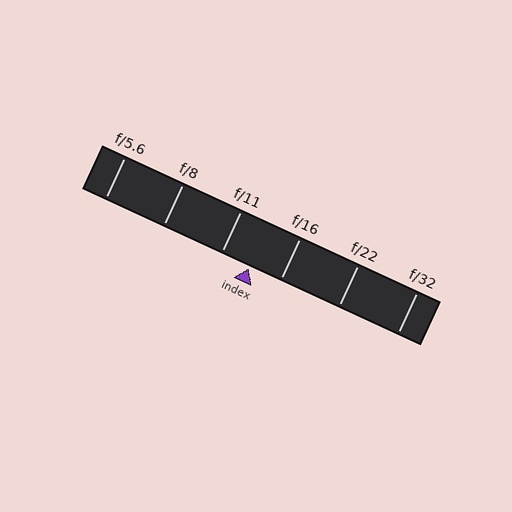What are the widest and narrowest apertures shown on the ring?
The widest aperture shown is f/5.6 and the narrowest is f/32.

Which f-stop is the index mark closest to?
The index mark is closest to f/11.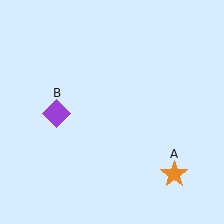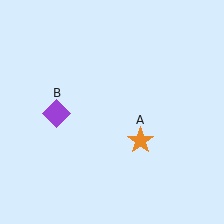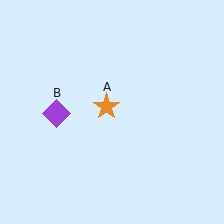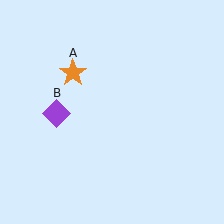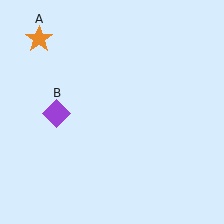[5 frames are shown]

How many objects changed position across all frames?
1 object changed position: orange star (object A).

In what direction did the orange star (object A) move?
The orange star (object A) moved up and to the left.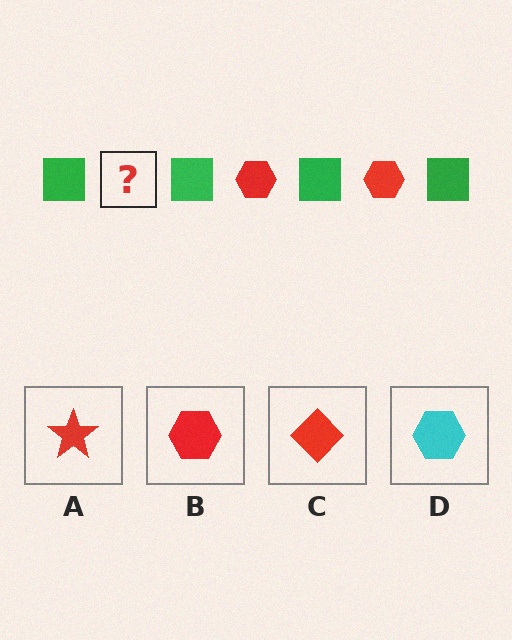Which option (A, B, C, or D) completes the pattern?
B.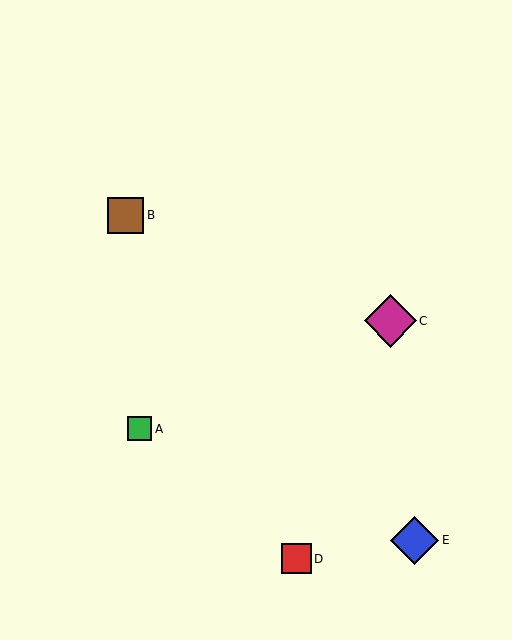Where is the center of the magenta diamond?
The center of the magenta diamond is at (390, 321).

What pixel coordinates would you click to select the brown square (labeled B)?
Click at (125, 215) to select the brown square B.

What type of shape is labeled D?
Shape D is a red square.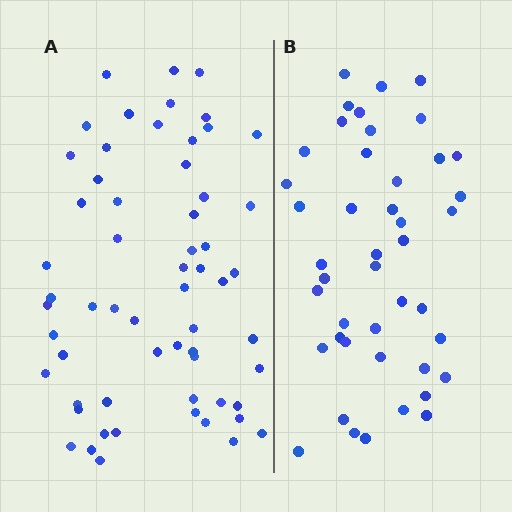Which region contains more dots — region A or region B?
Region A (the left region) has more dots.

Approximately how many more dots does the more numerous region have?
Region A has approximately 15 more dots than region B.